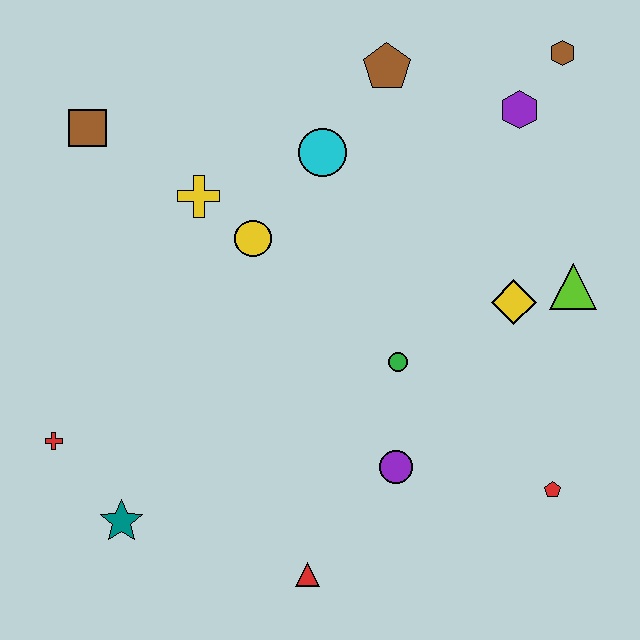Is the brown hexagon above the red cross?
Yes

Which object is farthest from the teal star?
The brown hexagon is farthest from the teal star.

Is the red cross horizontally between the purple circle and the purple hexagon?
No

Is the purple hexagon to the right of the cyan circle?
Yes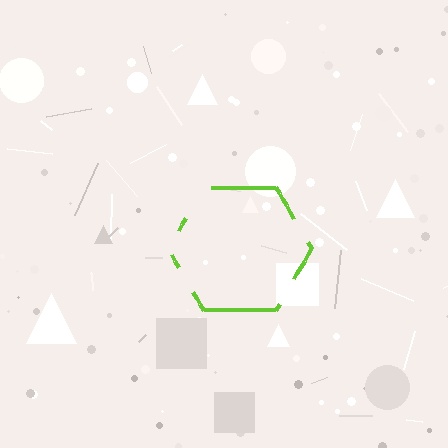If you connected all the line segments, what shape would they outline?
They would outline a hexagon.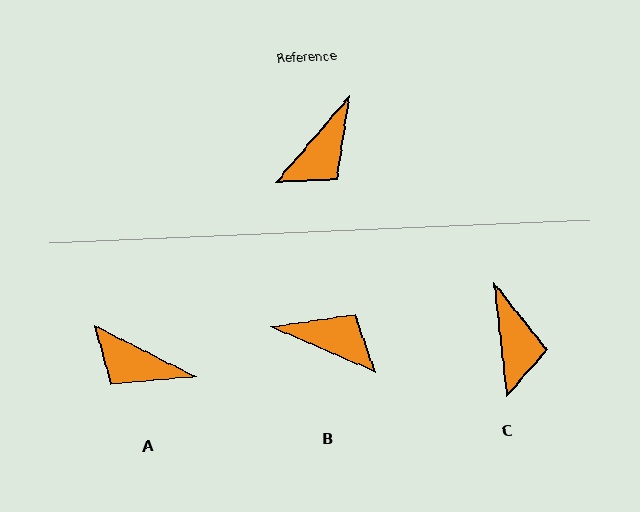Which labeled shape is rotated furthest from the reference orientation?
B, about 107 degrees away.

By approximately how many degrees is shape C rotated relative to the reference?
Approximately 47 degrees counter-clockwise.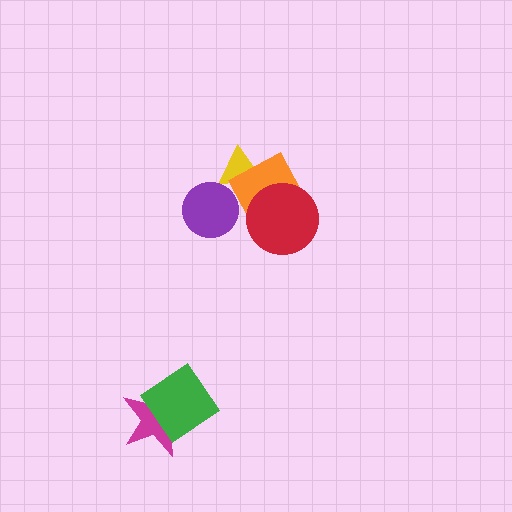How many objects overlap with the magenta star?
1 object overlaps with the magenta star.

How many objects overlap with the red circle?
1 object overlaps with the red circle.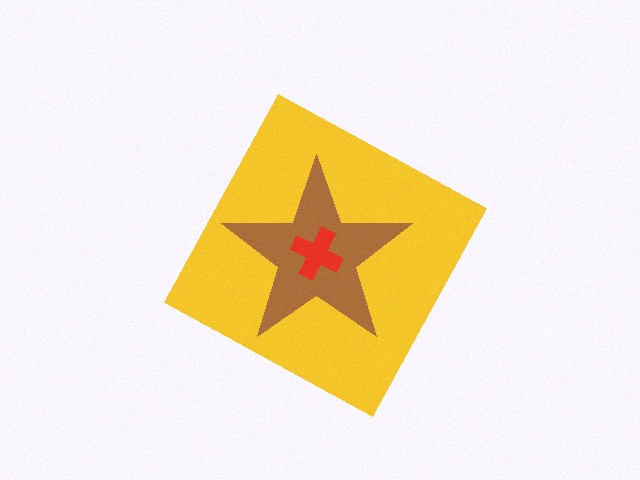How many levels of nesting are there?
3.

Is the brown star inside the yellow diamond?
Yes.